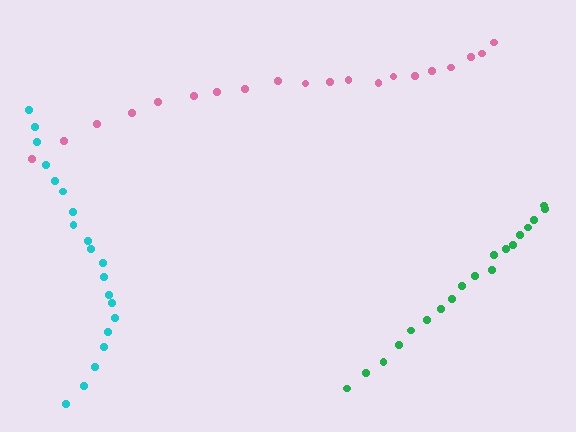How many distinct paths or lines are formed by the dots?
There are 3 distinct paths.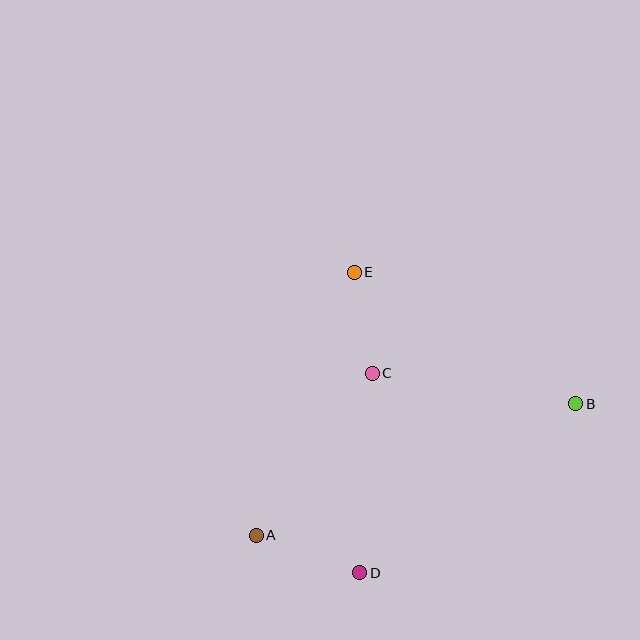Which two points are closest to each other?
Points C and E are closest to each other.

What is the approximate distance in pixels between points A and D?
The distance between A and D is approximately 110 pixels.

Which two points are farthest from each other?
Points A and B are farthest from each other.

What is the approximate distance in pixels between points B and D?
The distance between B and D is approximately 274 pixels.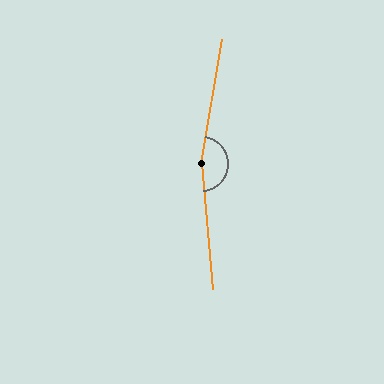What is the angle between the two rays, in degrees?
Approximately 165 degrees.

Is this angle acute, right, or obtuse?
It is obtuse.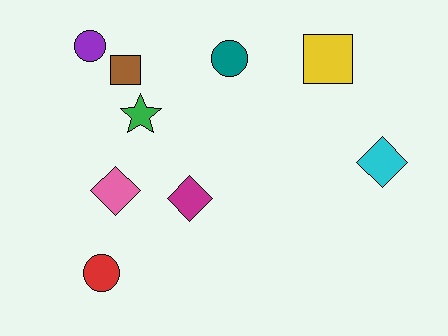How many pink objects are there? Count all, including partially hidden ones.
There is 1 pink object.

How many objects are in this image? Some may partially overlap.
There are 9 objects.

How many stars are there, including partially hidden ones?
There is 1 star.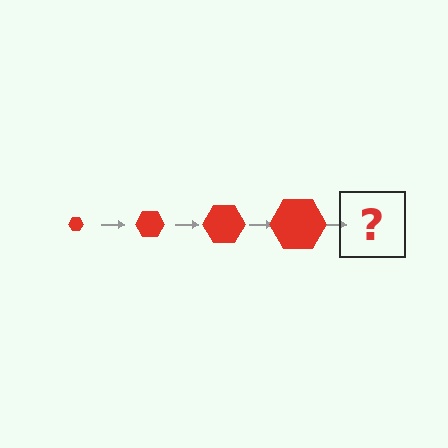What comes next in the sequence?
The next element should be a red hexagon, larger than the previous one.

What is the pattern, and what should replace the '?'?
The pattern is that the hexagon gets progressively larger each step. The '?' should be a red hexagon, larger than the previous one.